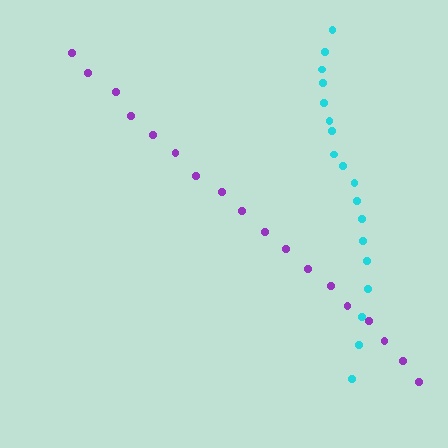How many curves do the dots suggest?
There are 2 distinct paths.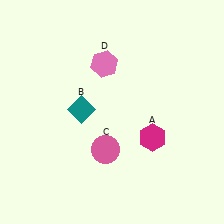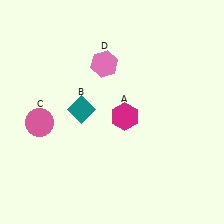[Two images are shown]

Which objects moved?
The objects that moved are: the magenta hexagon (A), the pink circle (C).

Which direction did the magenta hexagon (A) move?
The magenta hexagon (A) moved left.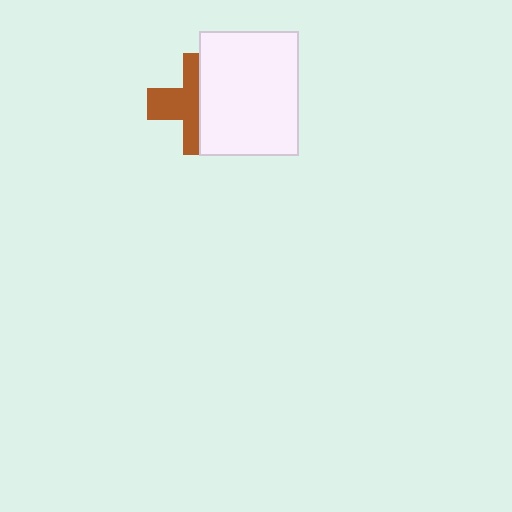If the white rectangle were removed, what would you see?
You would see the complete brown cross.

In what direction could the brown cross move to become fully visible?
The brown cross could move left. That would shift it out from behind the white rectangle entirely.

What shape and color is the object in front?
The object in front is a white rectangle.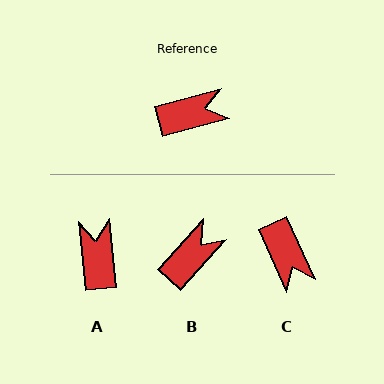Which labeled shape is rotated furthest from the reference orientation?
A, about 81 degrees away.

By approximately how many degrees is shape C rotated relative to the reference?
Approximately 81 degrees clockwise.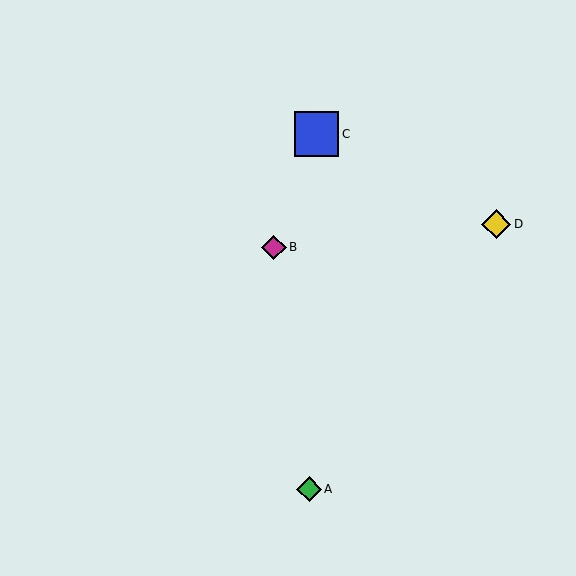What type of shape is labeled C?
Shape C is a blue square.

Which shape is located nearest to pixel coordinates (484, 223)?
The yellow diamond (labeled D) at (496, 224) is nearest to that location.